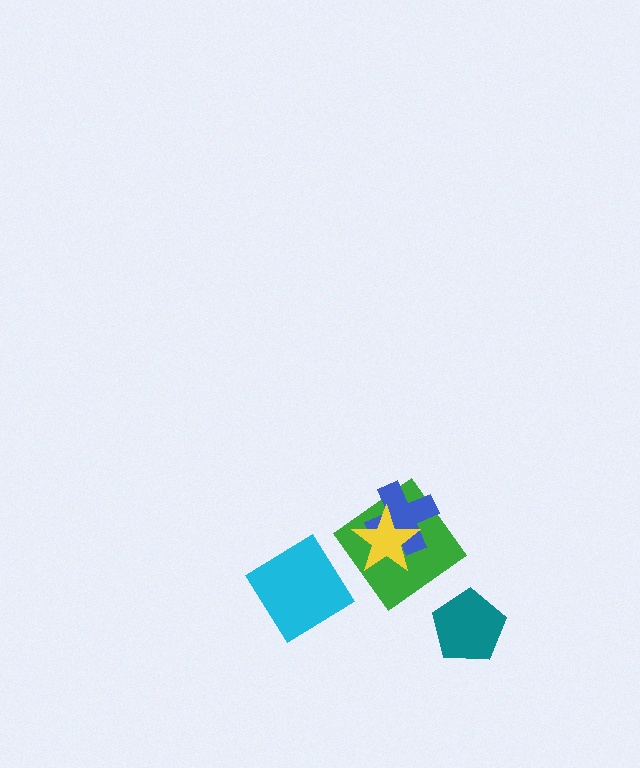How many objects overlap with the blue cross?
2 objects overlap with the blue cross.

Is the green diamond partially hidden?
Yes, it is partially covered by another shape.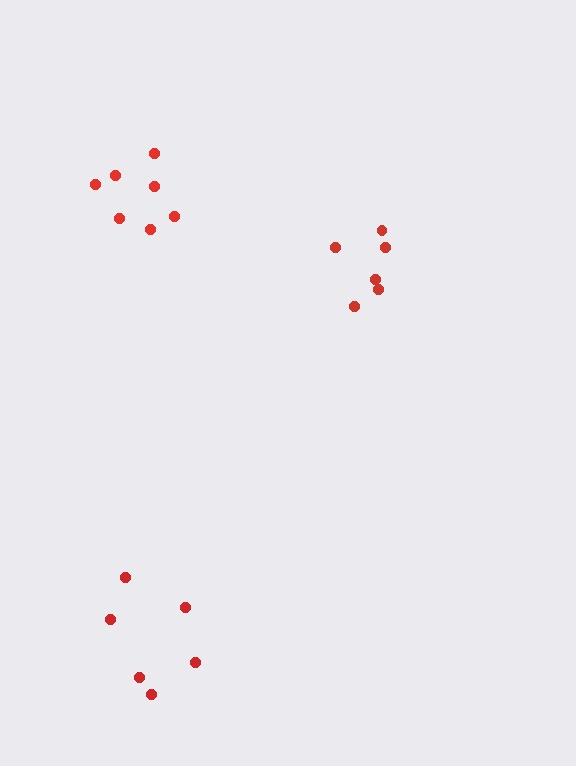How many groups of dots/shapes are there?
There are 3 groups.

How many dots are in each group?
Group 1: 6 dots, Group 2: 6 dots, Group 3: 7 dots (19 total).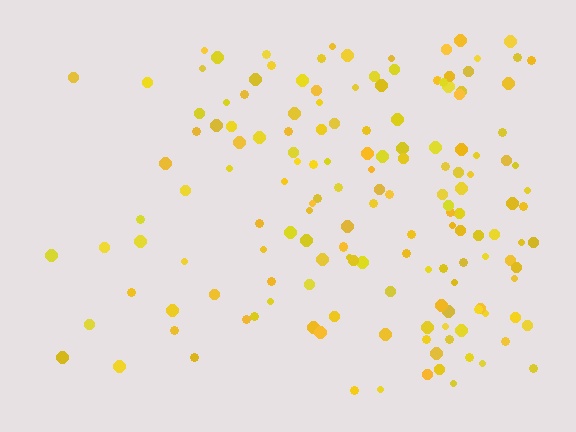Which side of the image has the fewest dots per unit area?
The left.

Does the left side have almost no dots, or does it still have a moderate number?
Still a moderate number, just noticeably fewer than the right.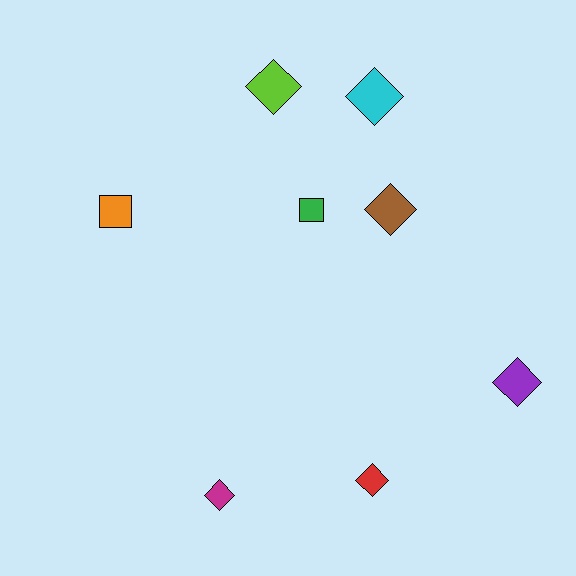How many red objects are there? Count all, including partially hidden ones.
There is 1 red object.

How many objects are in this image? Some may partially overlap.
There are 8 objects.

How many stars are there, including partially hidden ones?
There are no stars.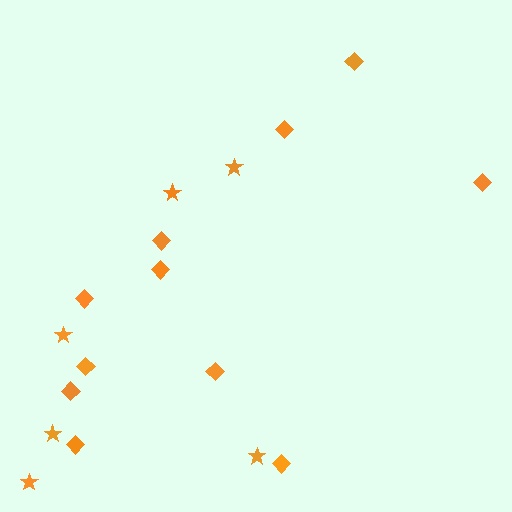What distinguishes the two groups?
There are 2 groups: one group of diamonds (11) and one group of stars (6).